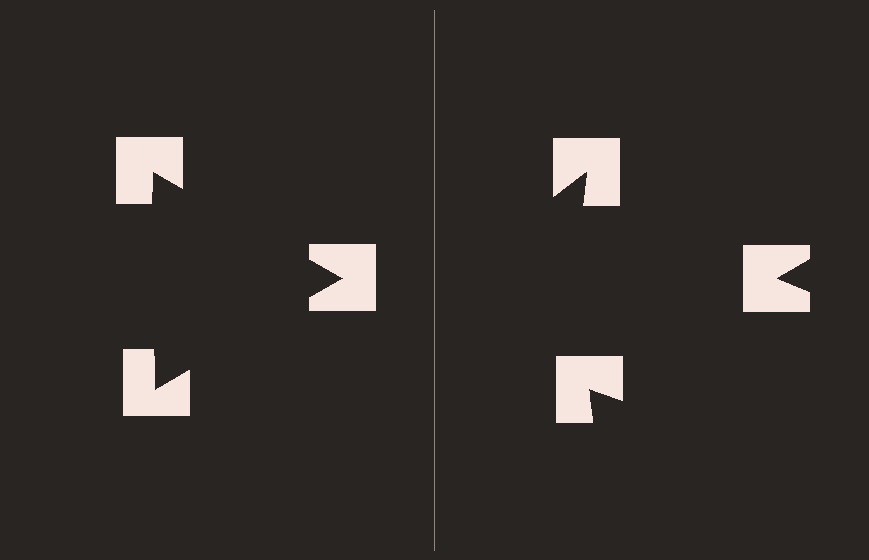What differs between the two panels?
The notched squares are positioned identically on both sides; only the wedge orientations differ. On the left they align to a triangle; on the right they are misaligned.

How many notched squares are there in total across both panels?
6 — 3 on each side.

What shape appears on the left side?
An illusory triangle.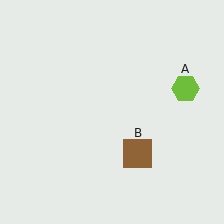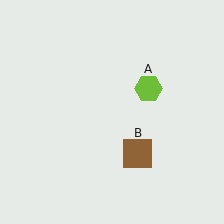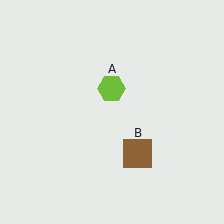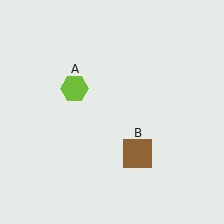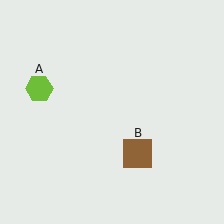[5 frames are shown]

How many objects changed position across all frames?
1 object changed position: lime hexagon (object A).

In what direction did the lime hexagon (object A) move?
The lime hexagon (object A) moved left.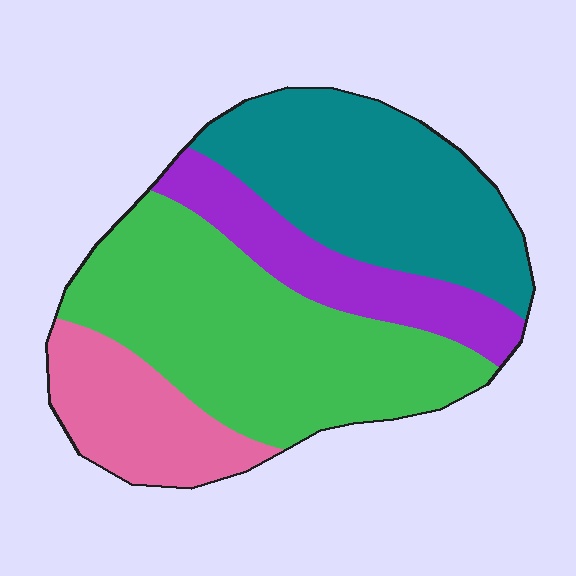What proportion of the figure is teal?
Teal covers 30% of the figure.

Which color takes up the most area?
Green, at roughly 40%.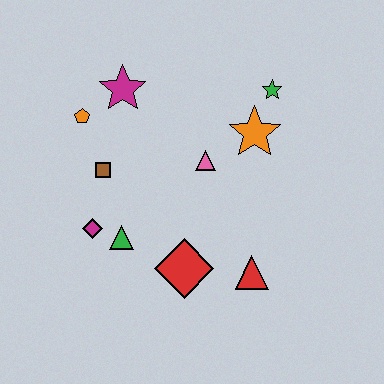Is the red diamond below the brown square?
Yes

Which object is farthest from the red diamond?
The green star is farthest from the red diamond.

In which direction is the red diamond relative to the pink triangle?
The red diamond is below the pink triangle.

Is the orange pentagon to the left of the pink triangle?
Yes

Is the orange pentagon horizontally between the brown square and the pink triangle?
No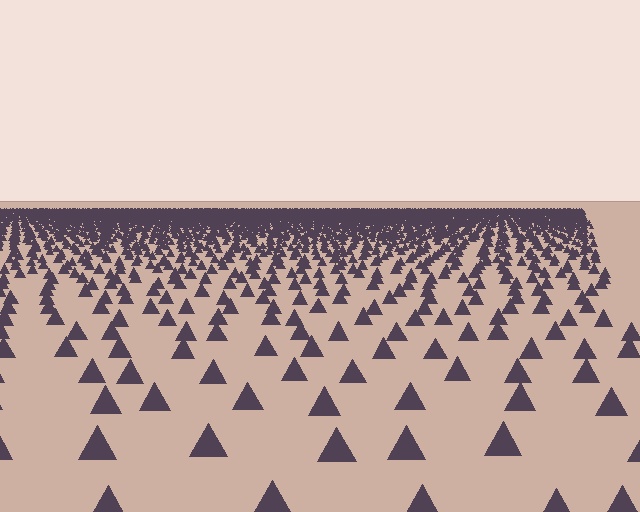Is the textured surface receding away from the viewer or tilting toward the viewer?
The surface is receding away from the viewer. Texture elements get smaller and denser toward the top.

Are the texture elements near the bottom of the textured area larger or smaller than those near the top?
Larger. Near the bottom, elements are closer to the viewer and appear at a bigger on-screen size.